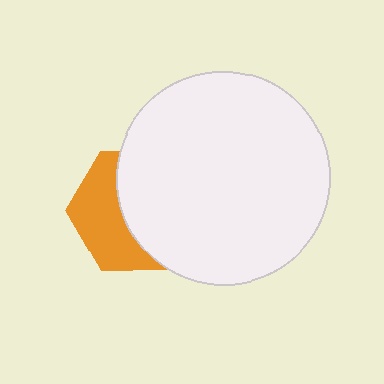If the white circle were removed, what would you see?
You would see the complete orange hexagon.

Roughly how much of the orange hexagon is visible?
A small part of it is visible (roughly 43%).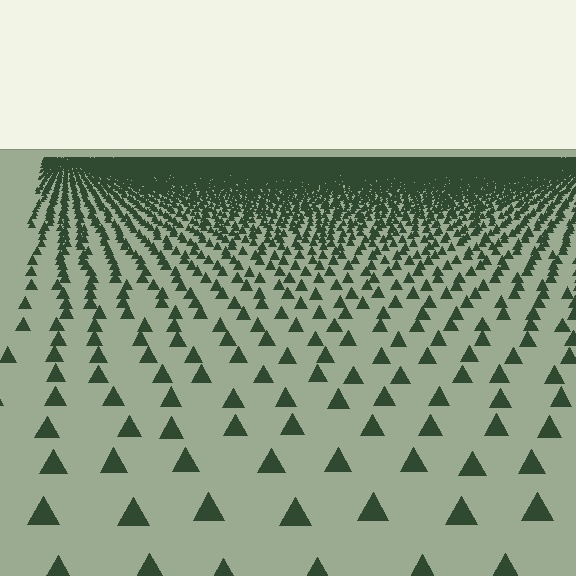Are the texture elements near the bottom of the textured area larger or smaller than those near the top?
Larger. Near the bottom, elements are closer to the viewer and appear at a bigger on-screen size.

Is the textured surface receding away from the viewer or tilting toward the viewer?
The surface is receding away from the viewer. Texture elements get smaller and denser toward the top.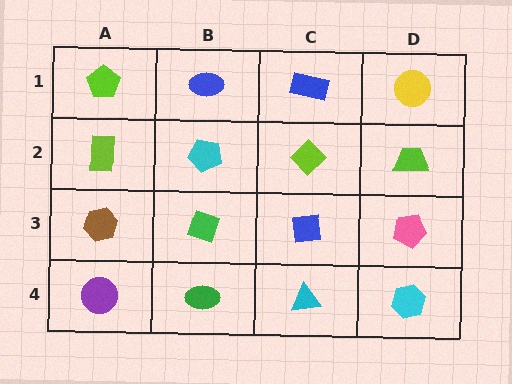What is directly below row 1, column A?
A lime rectangle.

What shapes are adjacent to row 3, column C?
A lime diamond (row 2, column C), a cyan triangle (row 4, column C), a green diamond (row 3, column B), a pink pentagon (row 3, column D).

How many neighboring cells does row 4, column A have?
2.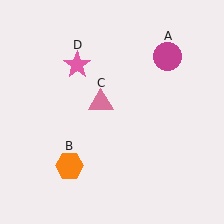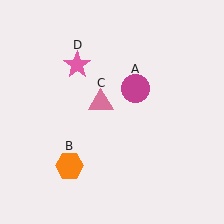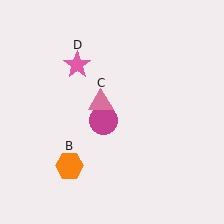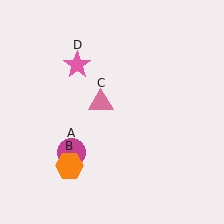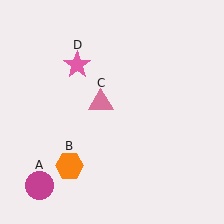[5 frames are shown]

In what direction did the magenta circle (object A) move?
The magenta circle (object A) moved down and to the left.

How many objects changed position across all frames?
1 object changed position: magenta circle (object A).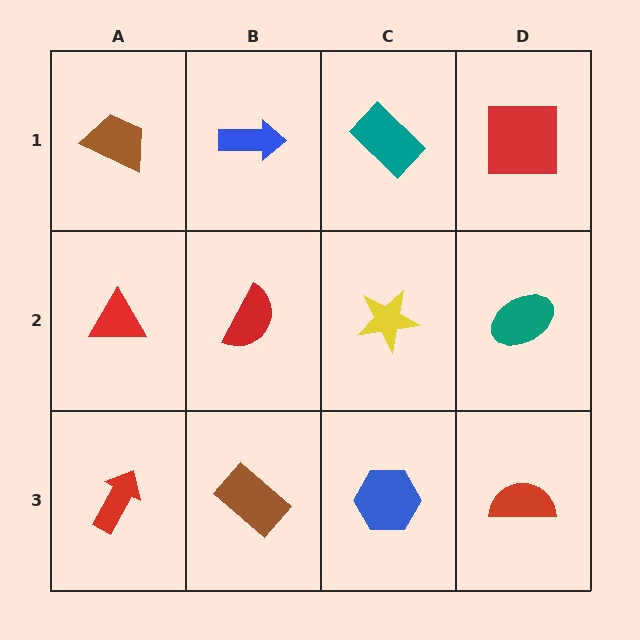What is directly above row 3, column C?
A yellow star.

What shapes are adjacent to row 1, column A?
A red triangle (row 2, column A), a blue arrow (row 1, column B).